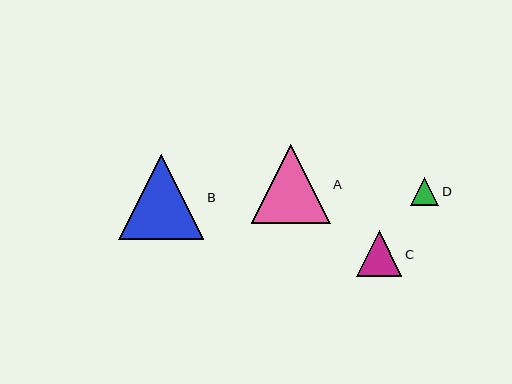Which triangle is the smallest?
Triangle D is the smallest with a size of approximately 28 pixels.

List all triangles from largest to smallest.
From largest to smallest: B, A, C, D.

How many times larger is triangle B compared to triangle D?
Triangle B is approximately 3.1 times the size of triangle D.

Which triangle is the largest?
Triangle B is the largest with a size of approximately 85 pixels.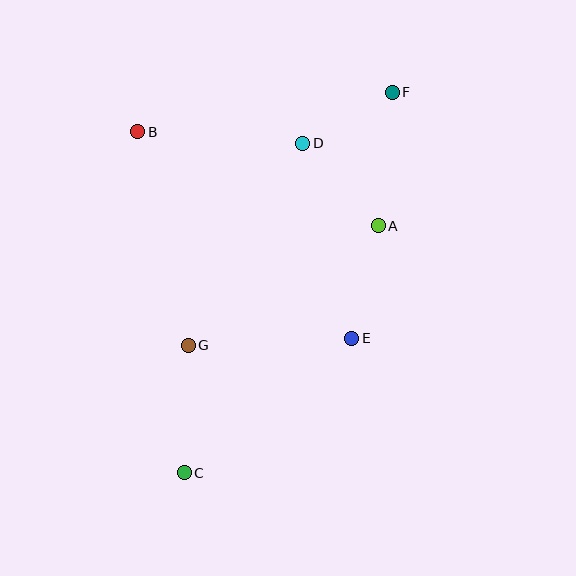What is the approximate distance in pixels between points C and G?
The distance between C and G is approximately 127 pixels.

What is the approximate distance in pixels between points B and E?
The distance between B and E is approximately 297 pixels.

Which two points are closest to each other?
Points D and F are closest to each other.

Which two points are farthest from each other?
Points C and F are farthest from each other.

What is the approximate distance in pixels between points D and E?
The distance between D and E is approximately 201 pixels.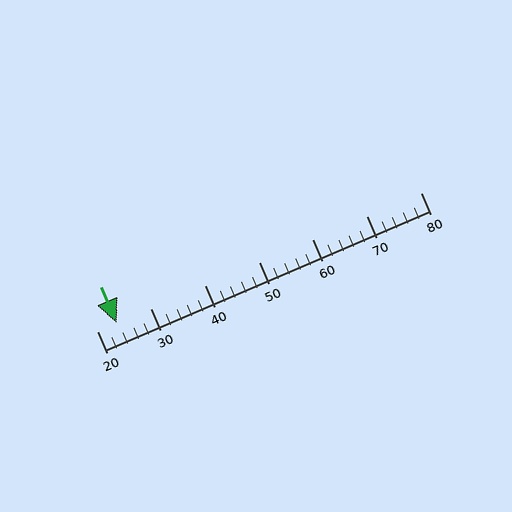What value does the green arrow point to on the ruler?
The green arrow points to approximately 24.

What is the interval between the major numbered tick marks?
The major tick marks are spaced 10 units apart.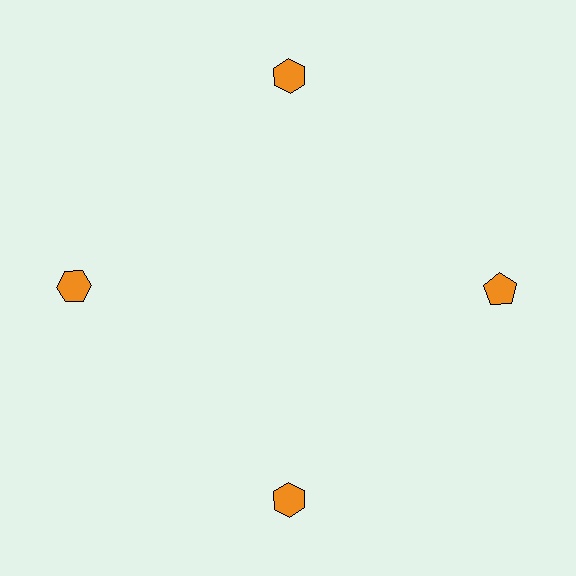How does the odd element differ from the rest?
It has a different shape: pentagon instead of hexagon.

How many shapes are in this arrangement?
There are 4 shapes arranged in a ring pattern.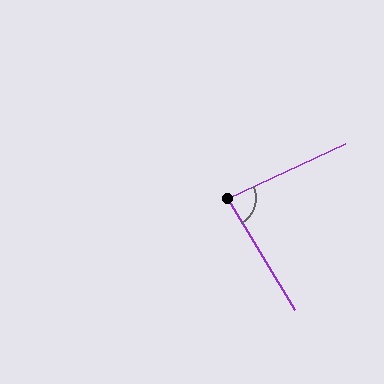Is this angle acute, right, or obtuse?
It is acute.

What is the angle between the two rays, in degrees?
Approximately 84 degrees.